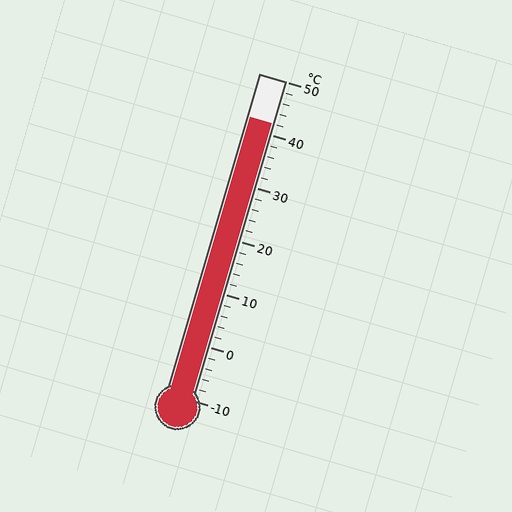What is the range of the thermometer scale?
The thermometer scale ranges from -10°C to 50°C.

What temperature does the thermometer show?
The thermometer shows approximately 42°C.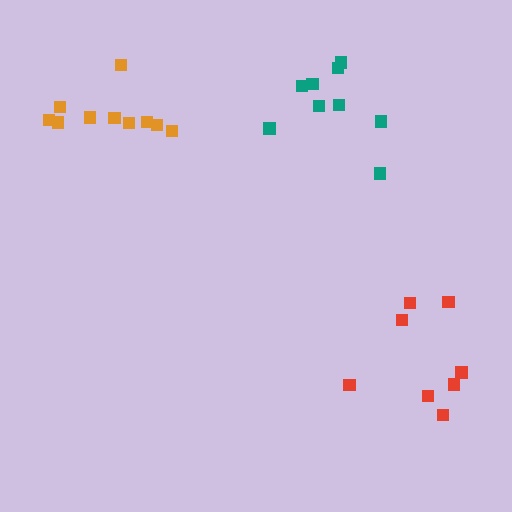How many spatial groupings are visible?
There are 3 spatial groupings.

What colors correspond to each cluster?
The clusters are colored: orange, teal, red.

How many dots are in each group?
Group 1: 10 dots, Group 2: 9 dots, Group 3: 8 dots (27 total).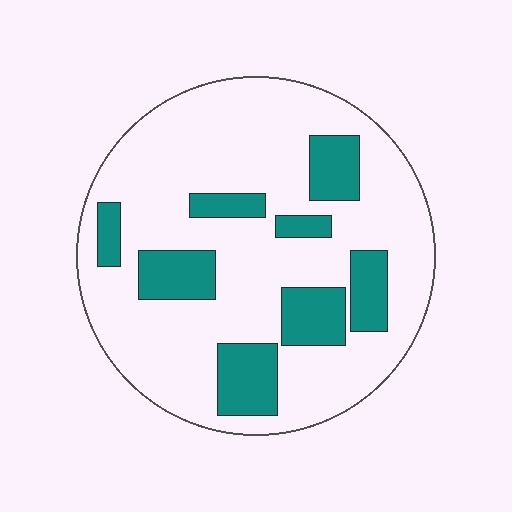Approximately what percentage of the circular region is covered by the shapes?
Approximately 25%.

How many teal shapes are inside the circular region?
8.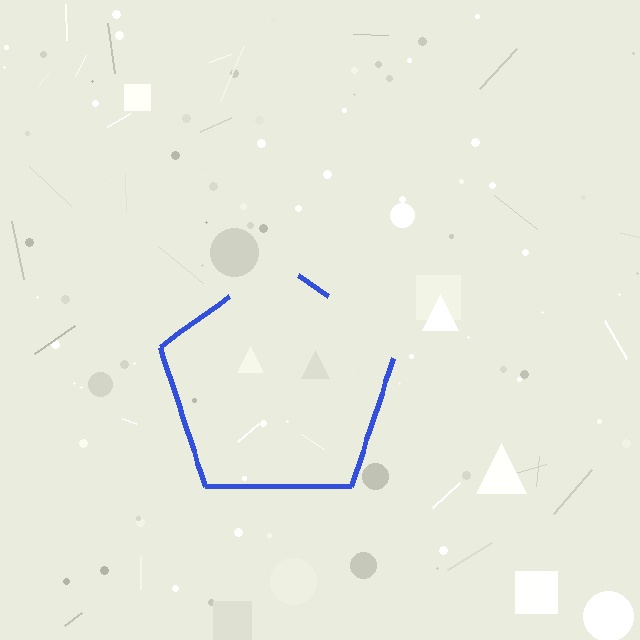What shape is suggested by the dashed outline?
The dashed outline suggests a pentagon.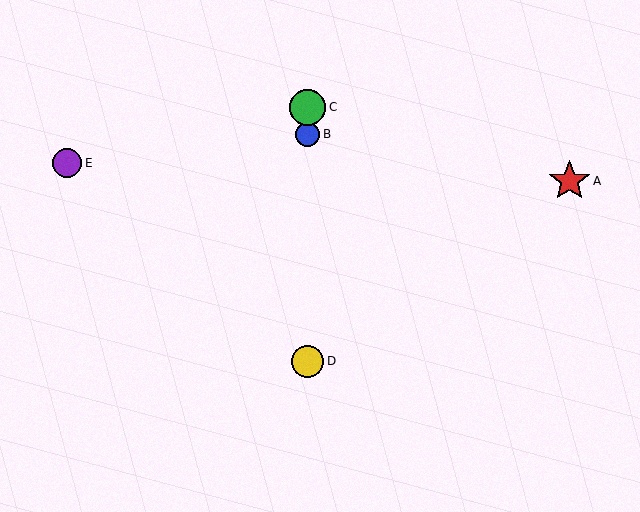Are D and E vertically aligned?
No, D is at x≈308 and E is at x≈67.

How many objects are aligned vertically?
3 objects (B, C, D) are aligned vertically.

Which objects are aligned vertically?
Objects B, C, D are aligned vertically.